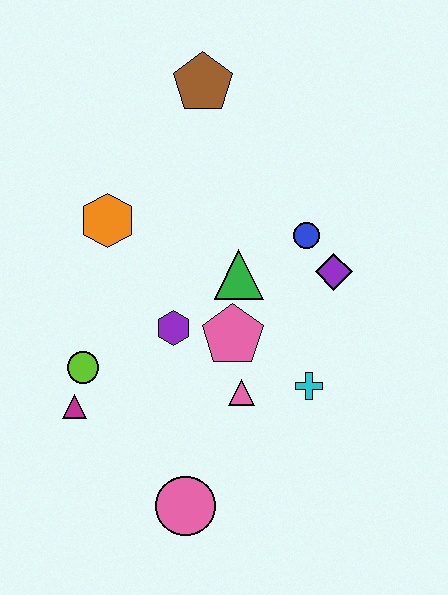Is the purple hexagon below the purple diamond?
Yes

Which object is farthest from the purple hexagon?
The brown pentagon is farthest from the purple hexagon.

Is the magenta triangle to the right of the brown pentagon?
No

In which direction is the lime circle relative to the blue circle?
The lime circle is to the left of the blue circle.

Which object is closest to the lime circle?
The magenta triangle is closest to the lime circle.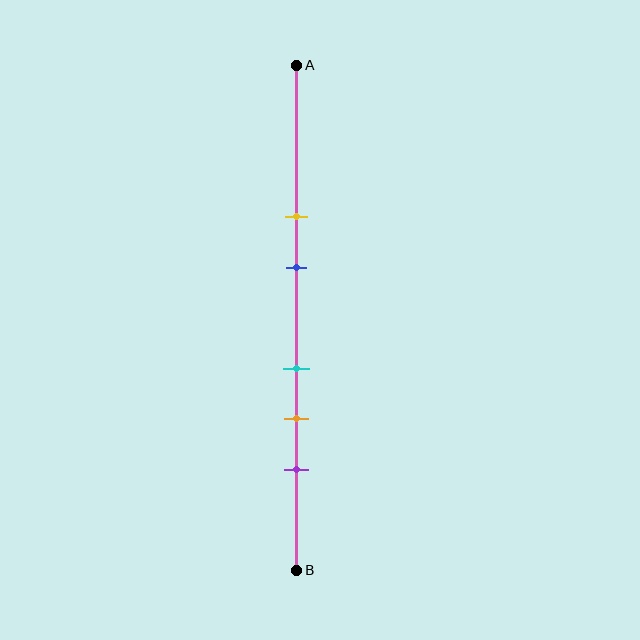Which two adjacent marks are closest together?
The cyan and orange marks are the closest adjacent pair.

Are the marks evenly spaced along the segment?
No, the marks are not evenly spaced.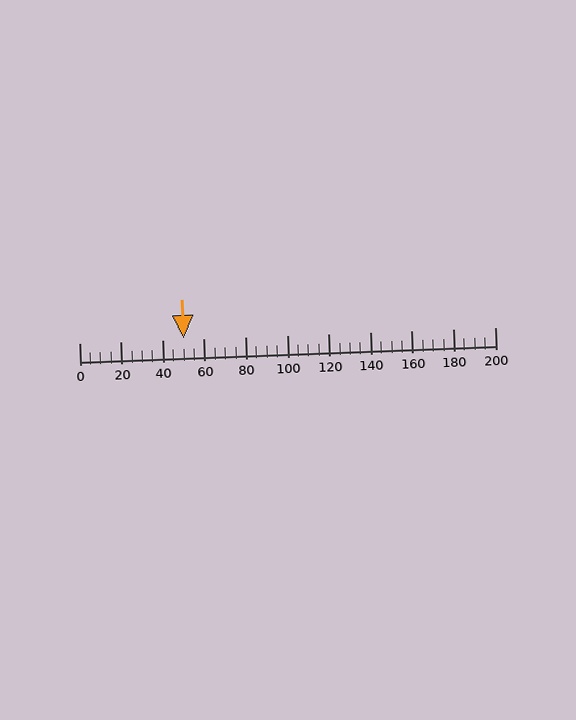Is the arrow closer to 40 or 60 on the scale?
The arrow is closer to 60.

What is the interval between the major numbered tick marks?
The major tick marks are spaced 20 units apart.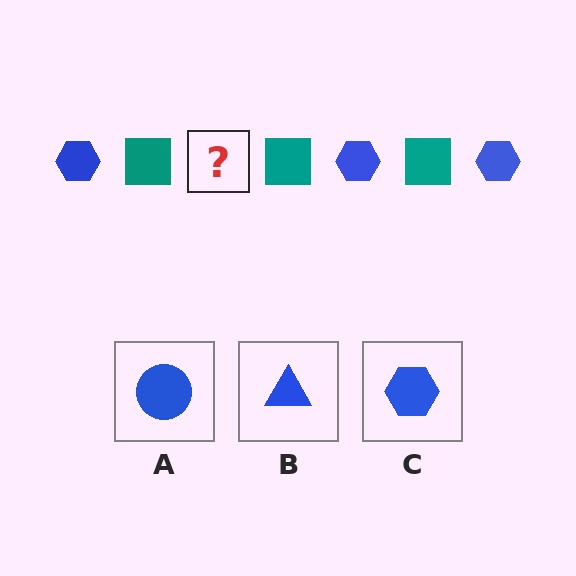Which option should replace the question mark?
Option C.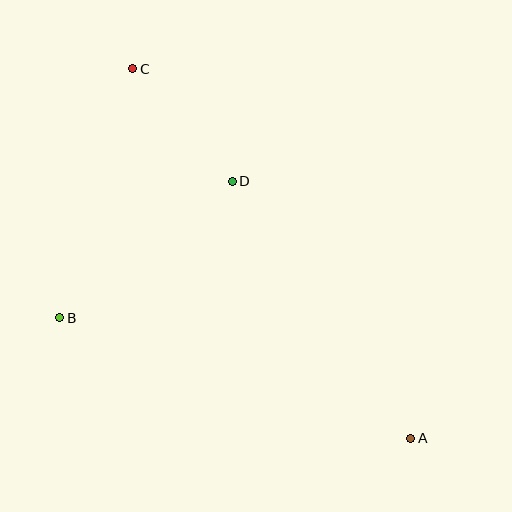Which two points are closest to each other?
Points C and D are closest to each other.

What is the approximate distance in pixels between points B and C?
The distance between B and C is approximately 259 pixels.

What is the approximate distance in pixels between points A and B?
The distance between A and B is approximately 371 pixels.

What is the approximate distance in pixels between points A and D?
The distance between A and D is approximately 313 pixels.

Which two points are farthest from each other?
Points A and C are farthest from each other.